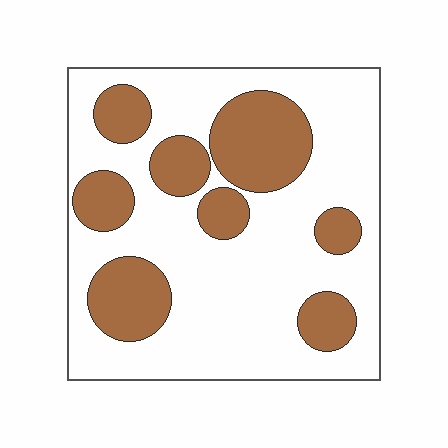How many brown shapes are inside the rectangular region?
8.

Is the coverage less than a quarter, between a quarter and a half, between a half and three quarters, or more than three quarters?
Between a quarter and a half.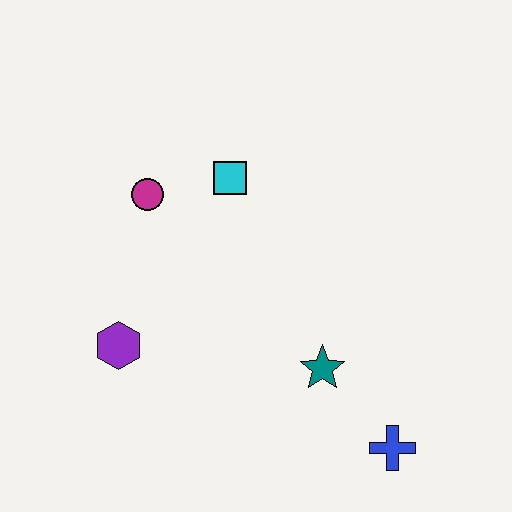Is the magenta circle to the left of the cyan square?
Yes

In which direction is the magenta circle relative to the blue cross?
The magenta circle is above the blue cross.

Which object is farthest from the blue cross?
The magenta circle is farthest from the blue cross.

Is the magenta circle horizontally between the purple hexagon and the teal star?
Yes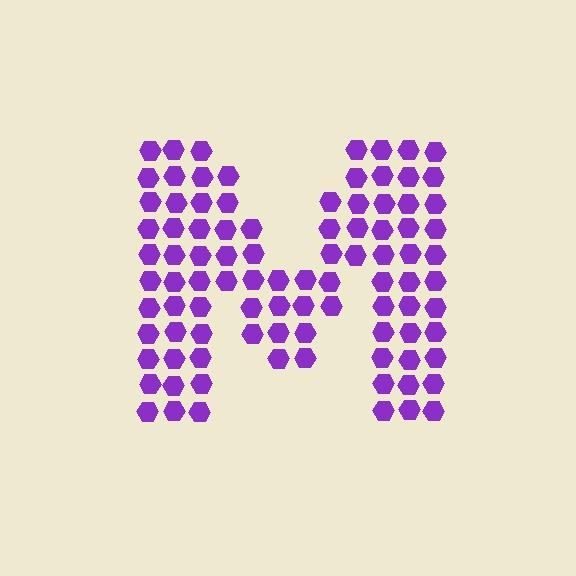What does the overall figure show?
The overall figure shows the letter M.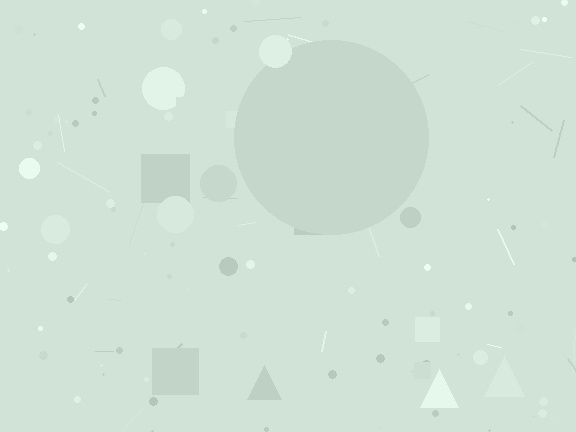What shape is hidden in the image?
A circle is hidden in the image.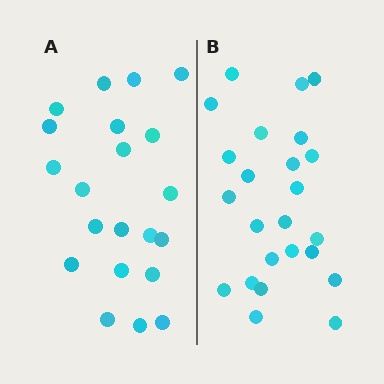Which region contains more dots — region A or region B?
Region B (the right region) has more dots.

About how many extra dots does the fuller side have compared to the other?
Region B has just a few more — roughly 2 or 3 more dots than region A.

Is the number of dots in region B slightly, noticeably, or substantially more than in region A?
Region B has only slightly more — the two regions are fairly close. The ratio is roughly 1.1 to 1.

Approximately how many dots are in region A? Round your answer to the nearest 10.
About 20 dots. (The exact count is 21, which rounds to 20.)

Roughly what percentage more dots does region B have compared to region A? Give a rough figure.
About 15% more.